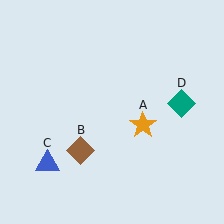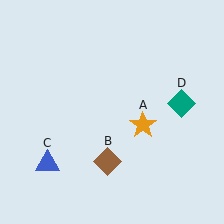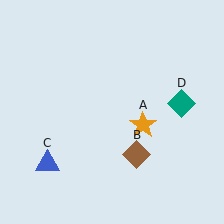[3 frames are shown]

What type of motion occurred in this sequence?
The brown diamond (object B) rotated counterclockwise around the center of the scene.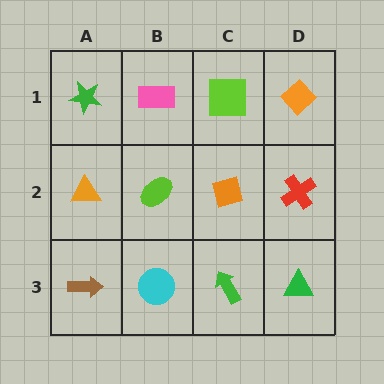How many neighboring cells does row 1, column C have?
3.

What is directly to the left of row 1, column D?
A lime square.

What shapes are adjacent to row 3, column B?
A lime ellipse (row 2, column B), a brown arrow (row 3, column A), a green arrow (row 3, column C).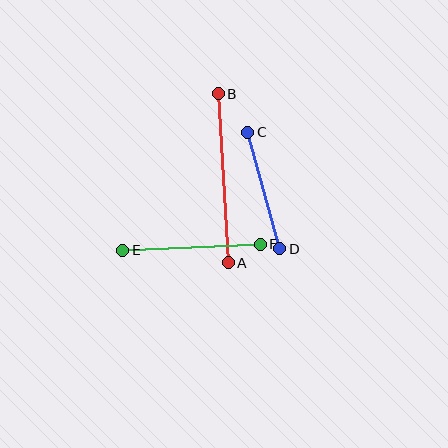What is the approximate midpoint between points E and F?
The midpoint is at approximately (191, 247) pixels.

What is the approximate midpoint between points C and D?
The midpoint is at approximately (264, 191) pixels.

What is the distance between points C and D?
The distance is approximately 121 pixels.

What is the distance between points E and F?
The distance is approximately 137 pixels.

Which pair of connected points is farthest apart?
Points A and B are farthest apart.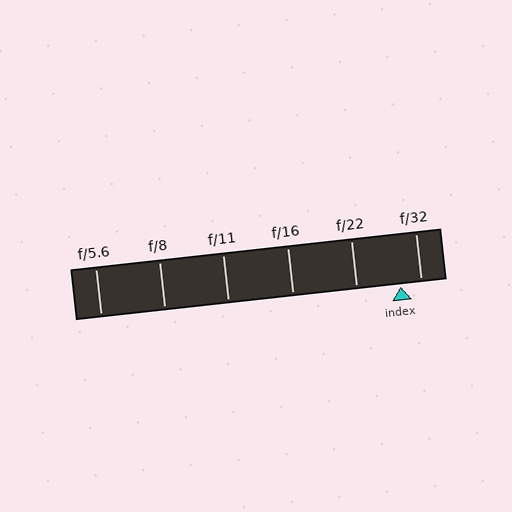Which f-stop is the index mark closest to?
The index mark is closest to f/32.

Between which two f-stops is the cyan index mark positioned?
The index mark is between f/22 and f/32.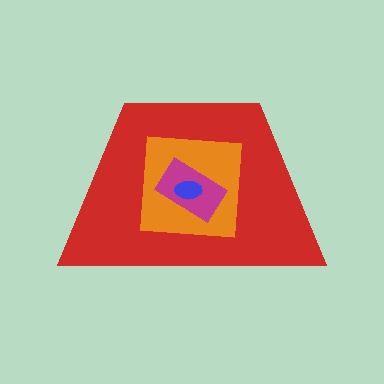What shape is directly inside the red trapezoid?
The orange square.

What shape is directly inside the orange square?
The magenta rectangle.